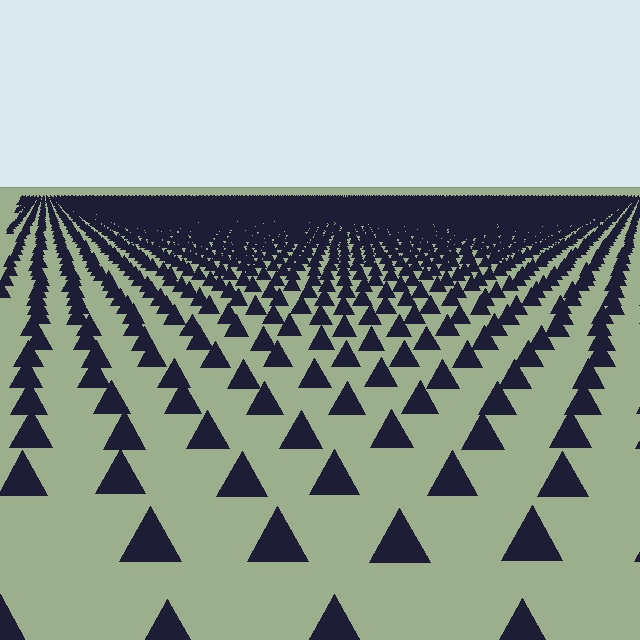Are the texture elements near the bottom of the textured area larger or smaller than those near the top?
Larger. Near the bottom, elements are closer to the viewer and appear at a bigger on-screen size.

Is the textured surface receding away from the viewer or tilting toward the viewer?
The surface is receding away from the viewer. Texture elements get smaller and denser toward the top.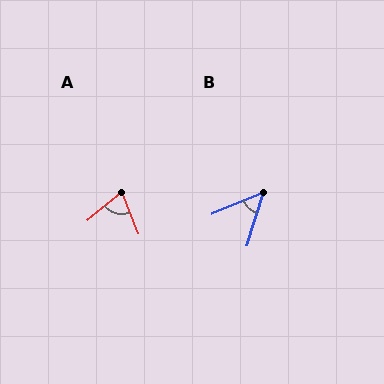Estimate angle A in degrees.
Approximately 72 degrees.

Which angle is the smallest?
B, at approximately 50 degrees.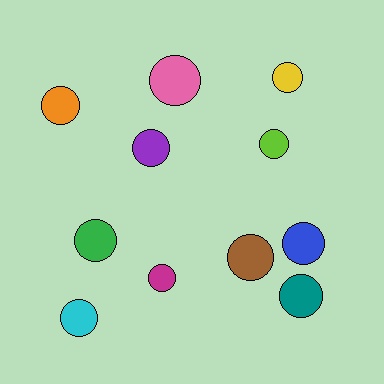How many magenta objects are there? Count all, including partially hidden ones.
There is 1 magenta object.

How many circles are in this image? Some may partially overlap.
There are 11 circles.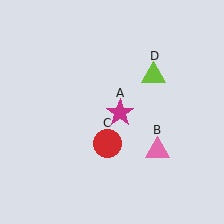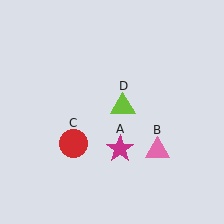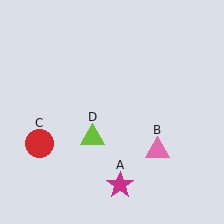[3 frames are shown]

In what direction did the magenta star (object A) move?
The magenta star (object A) moved down.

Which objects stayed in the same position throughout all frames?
Pink triangle (object B) remained stationary.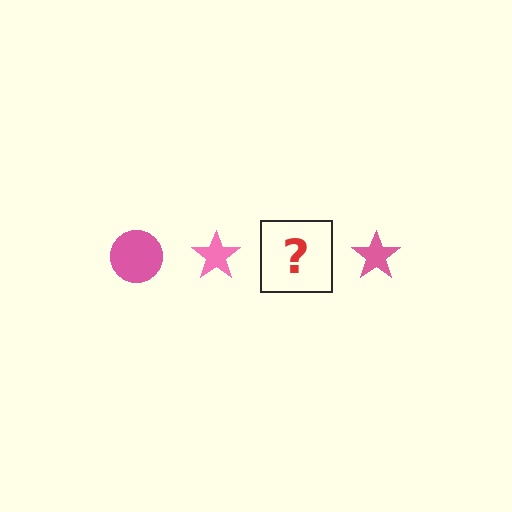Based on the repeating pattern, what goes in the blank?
The blank should be a pink circle.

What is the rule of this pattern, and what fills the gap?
The rule is that the pattern cycles through circle, star shapes in pink. The gap should be filled with a pink circle.